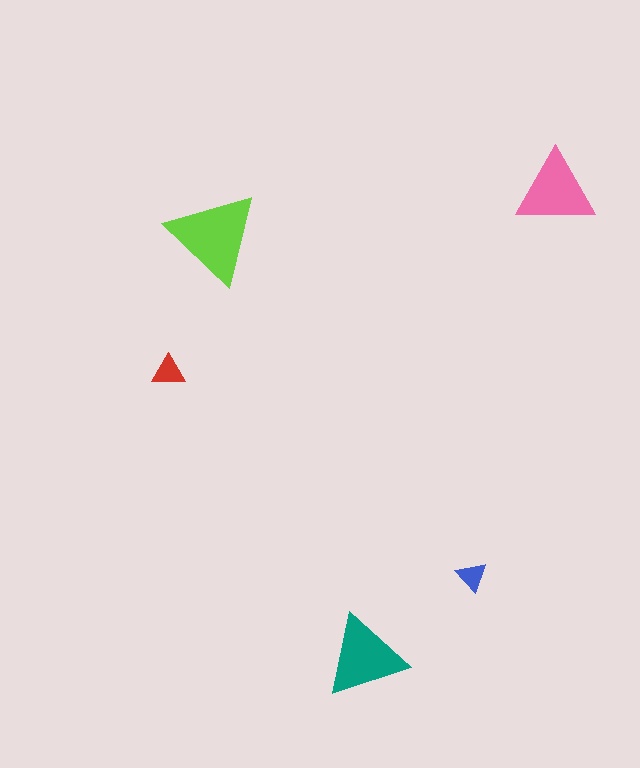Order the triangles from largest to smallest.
the lime one, the teal one, the pink one, the red one, the blue one.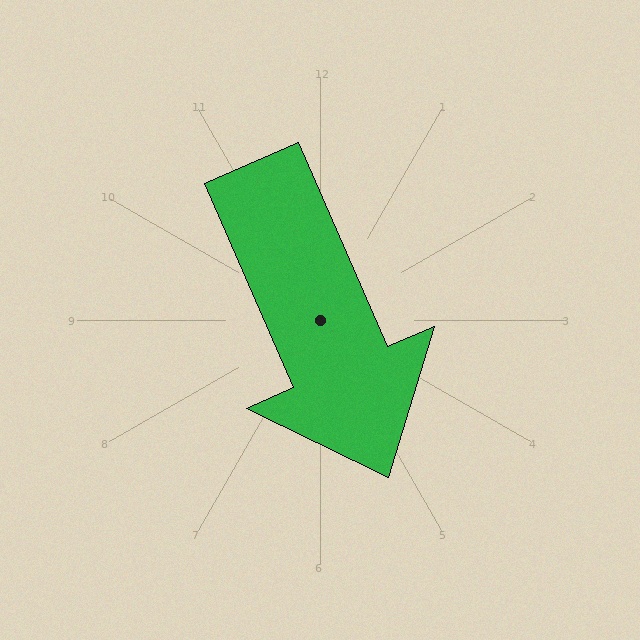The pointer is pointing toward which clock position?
Roughly 5 o'clock.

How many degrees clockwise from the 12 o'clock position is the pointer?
Approximately 157 degrees.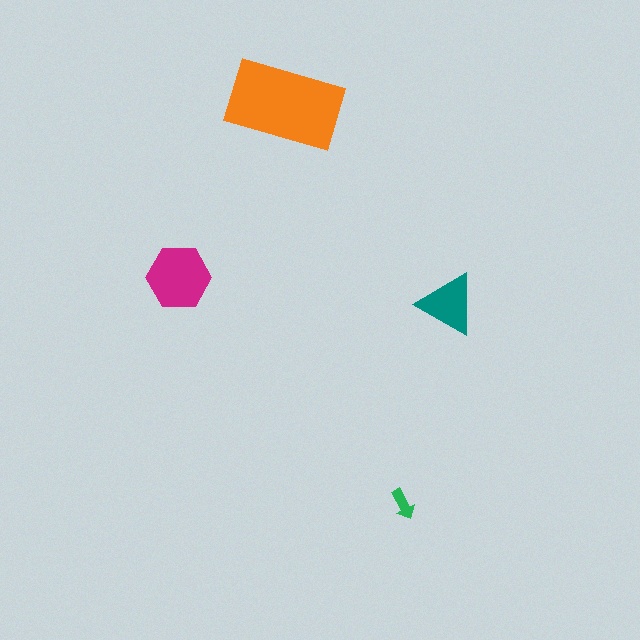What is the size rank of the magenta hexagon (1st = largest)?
2nd.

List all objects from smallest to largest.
The green arrow, the teal triangle, the magenta hexagon, the orange rectangle.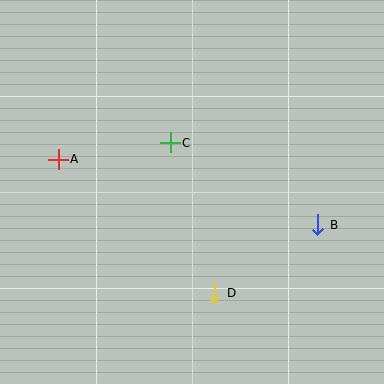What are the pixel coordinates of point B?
Point B is at (318, 225).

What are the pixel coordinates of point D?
Point D is at (215, 293).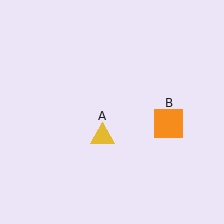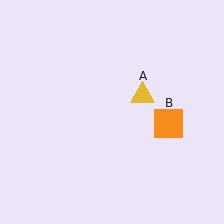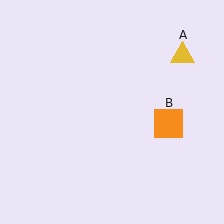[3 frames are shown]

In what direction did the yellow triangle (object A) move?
The yellow triangle (object A) moved up and to the right.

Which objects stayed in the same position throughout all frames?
Orange square (object B) remained stationary.